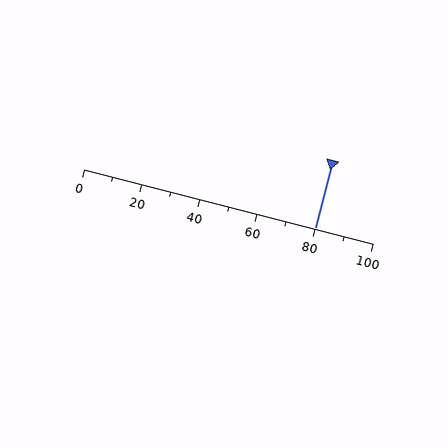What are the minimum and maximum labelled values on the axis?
The axis runs from 0 to 100.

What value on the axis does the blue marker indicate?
The marker indicates approximately 80.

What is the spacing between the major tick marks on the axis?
The major ticks are spaced 20 apart.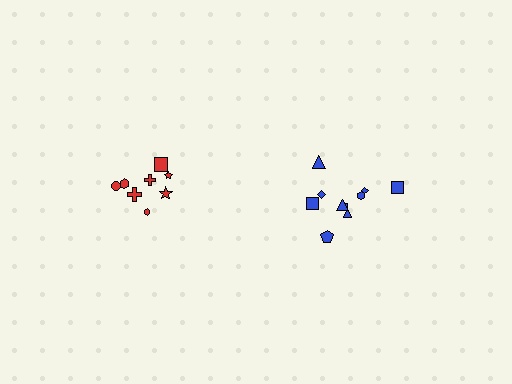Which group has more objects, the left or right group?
The right group.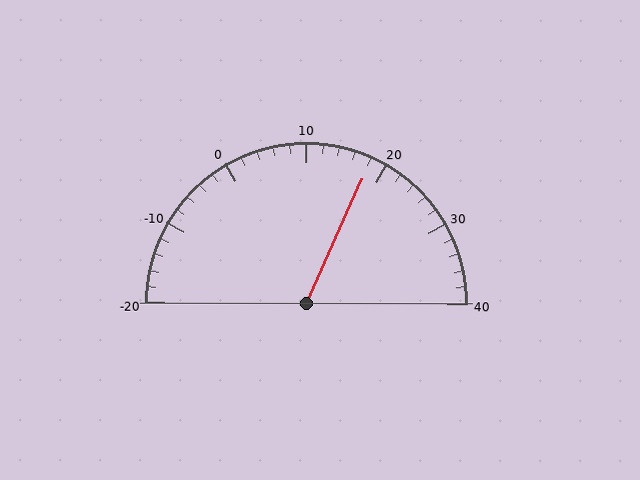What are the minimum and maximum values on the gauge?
The gauge ranges from -20 to 40.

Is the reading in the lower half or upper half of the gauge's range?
The reading is in the upper half of the range (-20 to 40).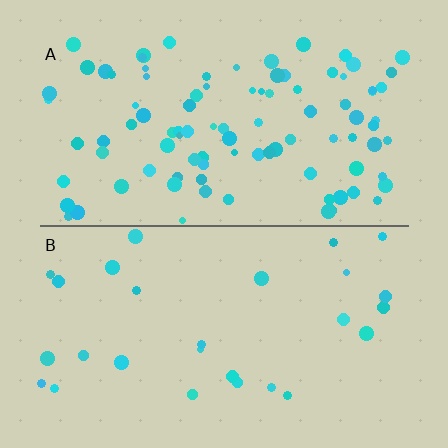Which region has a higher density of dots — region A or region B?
A (the top).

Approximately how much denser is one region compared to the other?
Approximately 3.4× — region A over region B.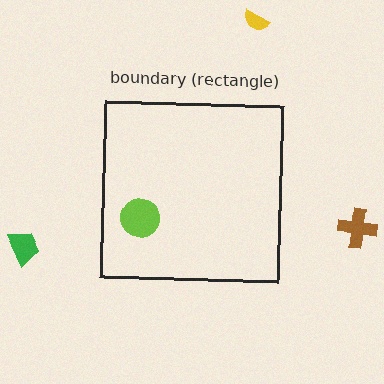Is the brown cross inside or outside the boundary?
Outside.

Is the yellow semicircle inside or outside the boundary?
Outside.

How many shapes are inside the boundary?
1 inside, 3 outside.